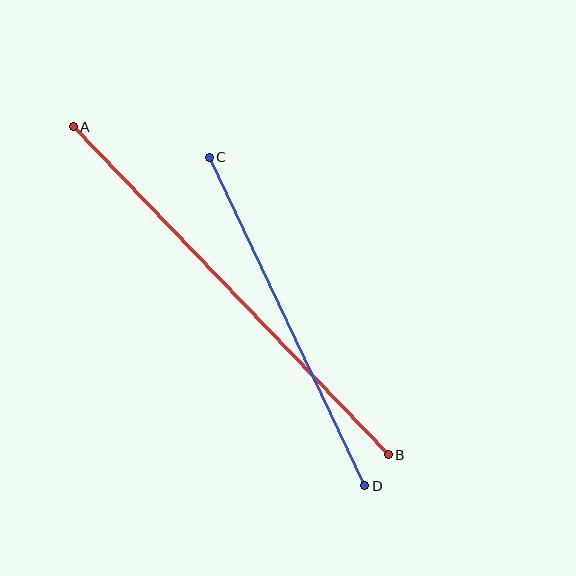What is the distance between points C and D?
The distance is approximately 364 pixels.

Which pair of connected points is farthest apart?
Points A and B are farthest apart.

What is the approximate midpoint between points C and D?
The midpoint is at approximately (287, 321) pixels.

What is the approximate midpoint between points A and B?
The midpoint is at approximately (231, 291) pixels.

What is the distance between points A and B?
The distance is approximately 455 pixels.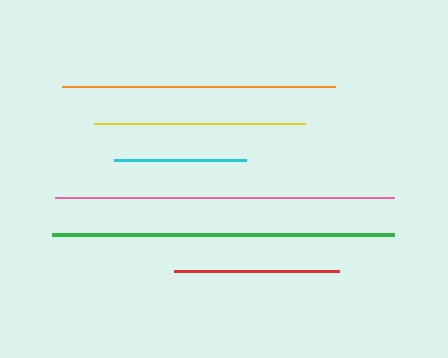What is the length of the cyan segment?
The cyan segment is approximately 133 pixels long.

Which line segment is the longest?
The green line is the longest at approximately 342 pixels.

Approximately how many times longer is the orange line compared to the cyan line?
The orange line is approximately 2.1 times the length of the cyan line.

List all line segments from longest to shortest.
From longest to shortest: green, pink, orange, yellow, red, cyan.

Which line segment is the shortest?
The cyan line is the shortest at approximately 133 pixels.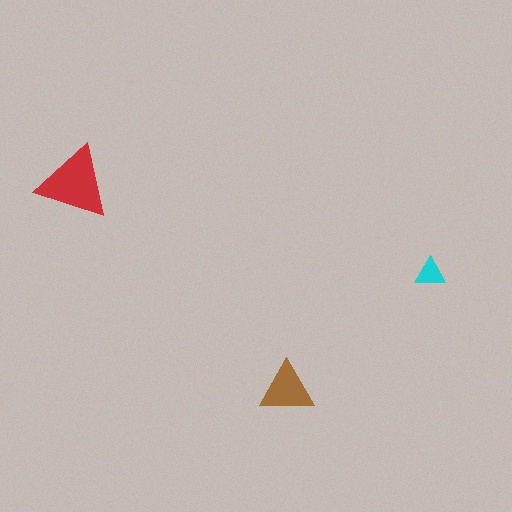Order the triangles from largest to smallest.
the red one, the brown one, the cyan one.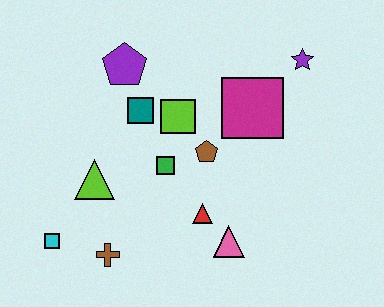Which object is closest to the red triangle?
The pink triangle is closest to the red triangle.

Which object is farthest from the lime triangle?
The purple star is farthest from the lime triangle.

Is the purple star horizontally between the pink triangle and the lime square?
No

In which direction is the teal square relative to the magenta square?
The teal square is to the left of the magenta square.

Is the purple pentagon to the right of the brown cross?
Yes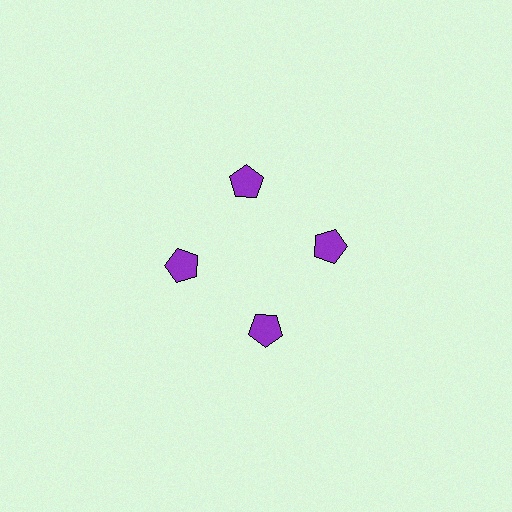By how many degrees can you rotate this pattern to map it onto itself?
The pattern maps onto itself every 90 degrees of rotation.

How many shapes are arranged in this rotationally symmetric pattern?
There are 4 shapes, arranged in 4 groups of 1.